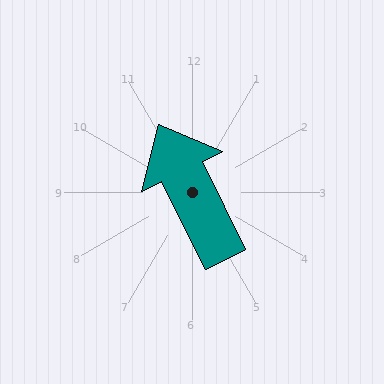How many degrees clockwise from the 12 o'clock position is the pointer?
Approximately 334 degrees.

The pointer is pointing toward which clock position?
Roughly 11 o'clock.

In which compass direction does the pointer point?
Northwest.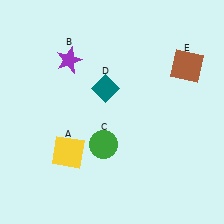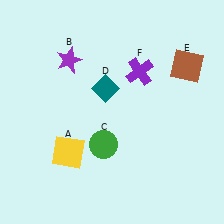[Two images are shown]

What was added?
A purple cross (F) was added in Image 2.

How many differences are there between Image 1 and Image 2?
There is 1 difference between the two images.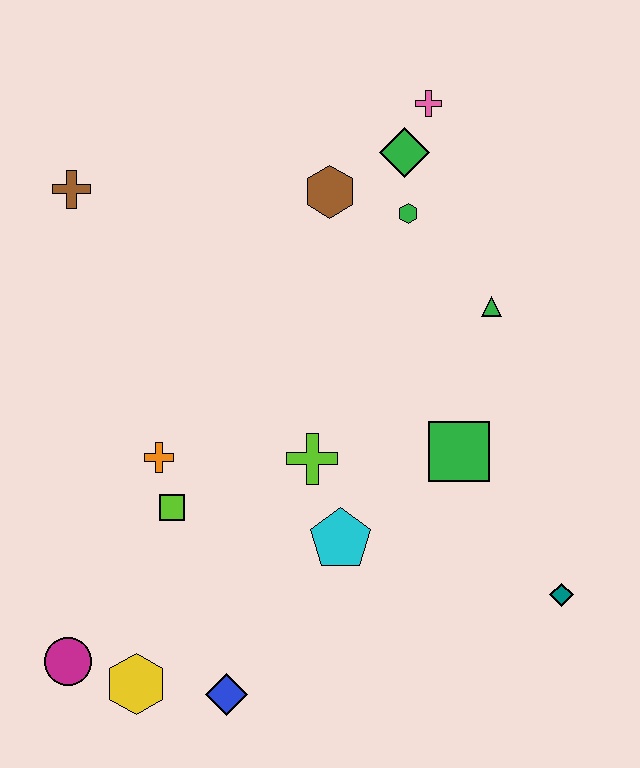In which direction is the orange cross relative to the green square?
The orange cross is to the left of the green square.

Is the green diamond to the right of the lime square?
Yes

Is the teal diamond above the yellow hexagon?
Yes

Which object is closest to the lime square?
The orange cross is closest to the lime square.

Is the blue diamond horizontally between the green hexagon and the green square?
No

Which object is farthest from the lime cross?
The pink cross is farthest from the lime cross.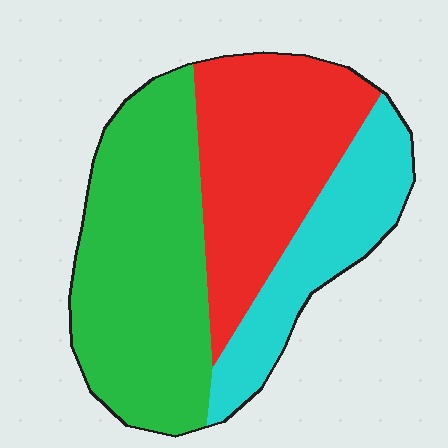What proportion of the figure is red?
Red covers 34% of the figure.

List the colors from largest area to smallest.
From largest to smallest: green, red, cyan.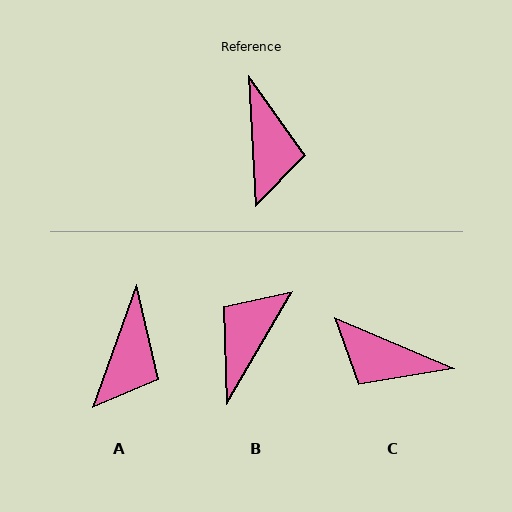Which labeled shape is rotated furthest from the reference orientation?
B, about 146 degrees away.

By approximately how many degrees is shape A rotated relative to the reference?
Approximately 23 degrees clockwise.